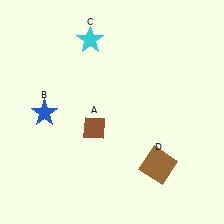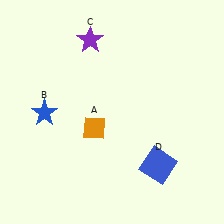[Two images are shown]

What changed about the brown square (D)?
In Image 1, D is brown. In Image 2, it changed to blue.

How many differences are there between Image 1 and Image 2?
There are 3 differences between the two images.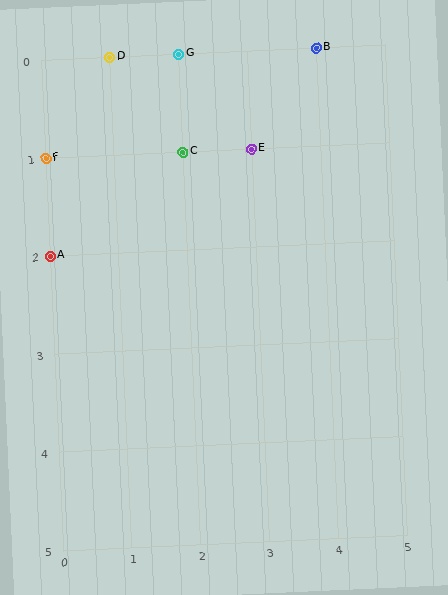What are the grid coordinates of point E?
Point E is at grid coordinates (3, 1).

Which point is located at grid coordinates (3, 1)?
Point E is at (3, 1).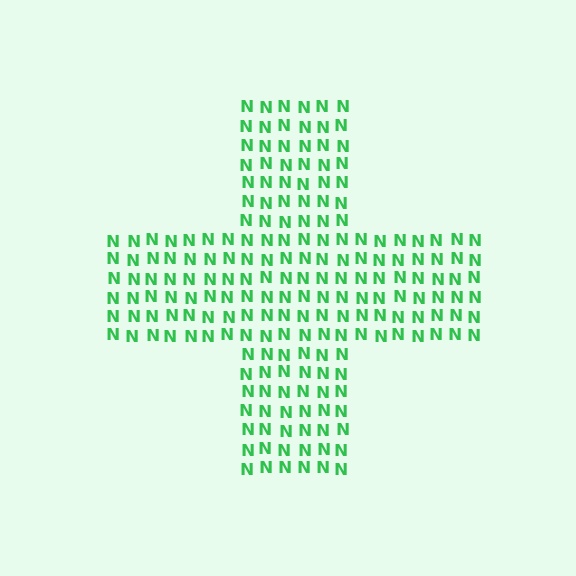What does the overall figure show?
The overall figure shows a cross.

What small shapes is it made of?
It is made of small letter N's.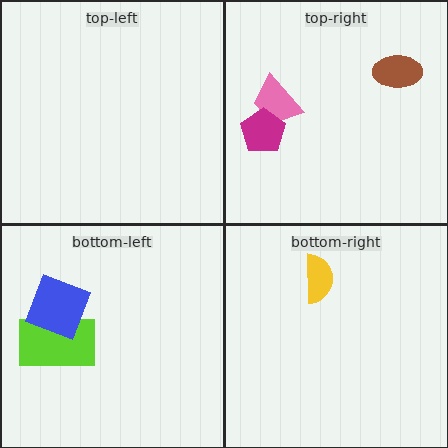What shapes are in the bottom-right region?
The yellow semicircle.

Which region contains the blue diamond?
The bottom-left region.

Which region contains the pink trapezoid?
The top-right region.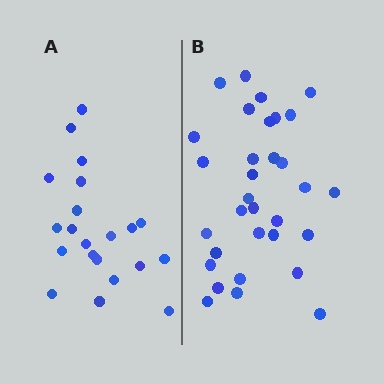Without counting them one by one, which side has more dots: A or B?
Region B (the right region) has more dots.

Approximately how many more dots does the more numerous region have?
Region B has roughly 12 or so more dots than region A.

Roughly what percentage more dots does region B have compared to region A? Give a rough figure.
About 50% more.